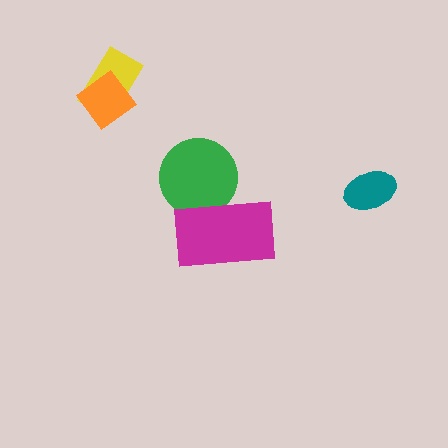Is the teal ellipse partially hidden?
No, no other shape covers it.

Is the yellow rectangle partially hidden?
Yes, it is partially covered by another shape.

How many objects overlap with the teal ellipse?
0 objects overlap with the teal ellipse.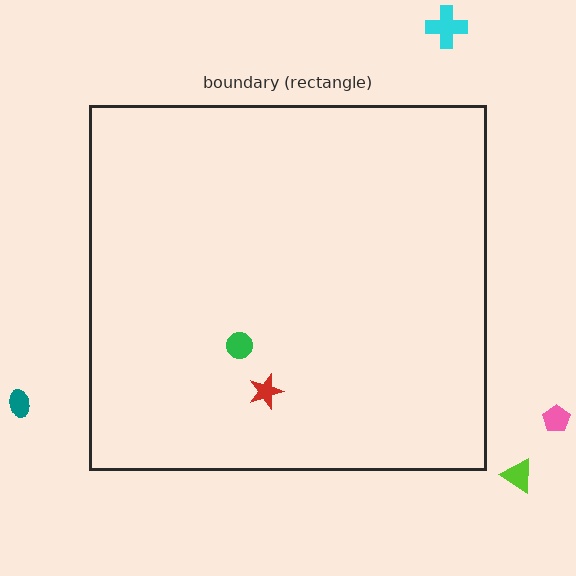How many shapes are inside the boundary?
2 inside, 4 outside.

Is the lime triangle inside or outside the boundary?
Outside.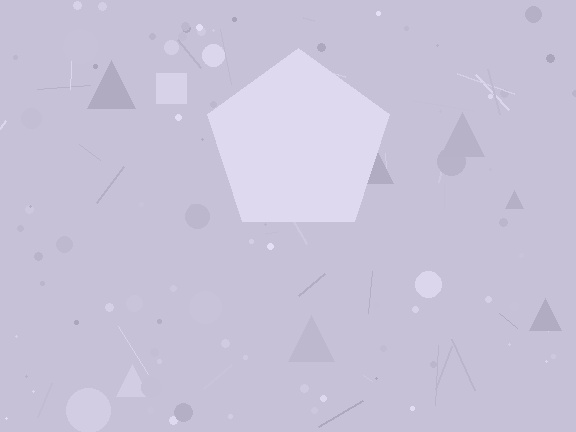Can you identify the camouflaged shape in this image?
The camouflaged shape is a pentagon.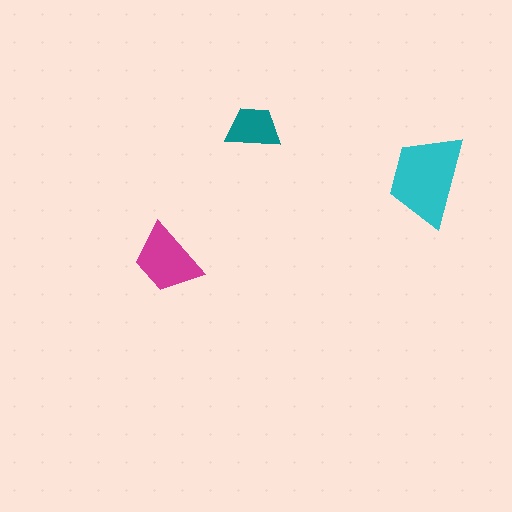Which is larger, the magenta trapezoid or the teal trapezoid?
The magenta one.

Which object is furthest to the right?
The cyan trapezoid is rightmost.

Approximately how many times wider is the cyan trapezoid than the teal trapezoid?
About 1.5 times wider.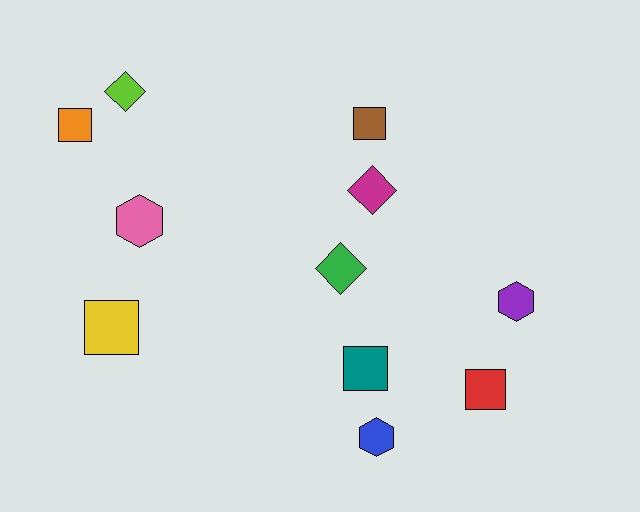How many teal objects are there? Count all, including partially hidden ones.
There is 1 teal object.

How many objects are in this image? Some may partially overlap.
There are 11 objects.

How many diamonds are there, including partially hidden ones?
There are 3 diamonds.